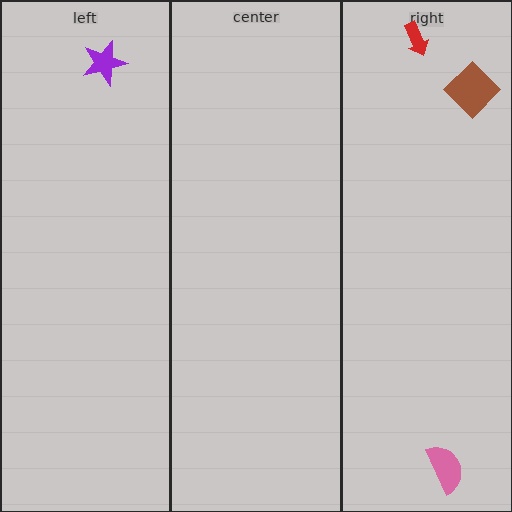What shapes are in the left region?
The purple star.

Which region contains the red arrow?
The right region.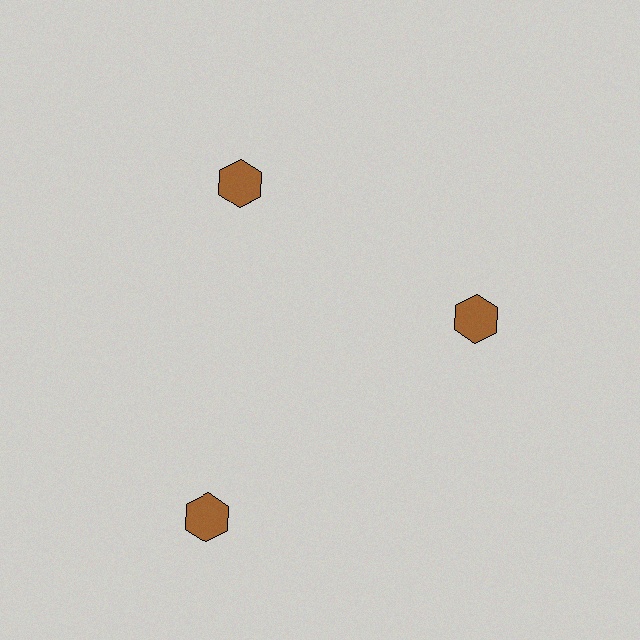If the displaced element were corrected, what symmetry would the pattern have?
It would have 3-fold rotational symmetry — the pattern would map onto itself every 120 degrees.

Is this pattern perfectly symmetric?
No. The 3 brown hexagons are arranged in a ring, but one element near the 7 o'clock position is pushed outward from the center, breaking the 3-fold rotational symmetry.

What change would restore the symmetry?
The symmetry would be restored by moving it inward, back onto the ring so that all 3 hexagons sit at equal angles and equal distance from the center.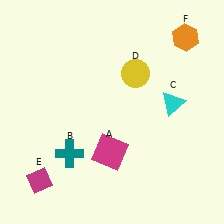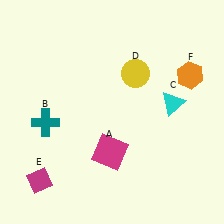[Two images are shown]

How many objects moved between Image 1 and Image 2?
2 objects moved between the two images.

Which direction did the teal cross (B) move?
The teal cross (B) moved up.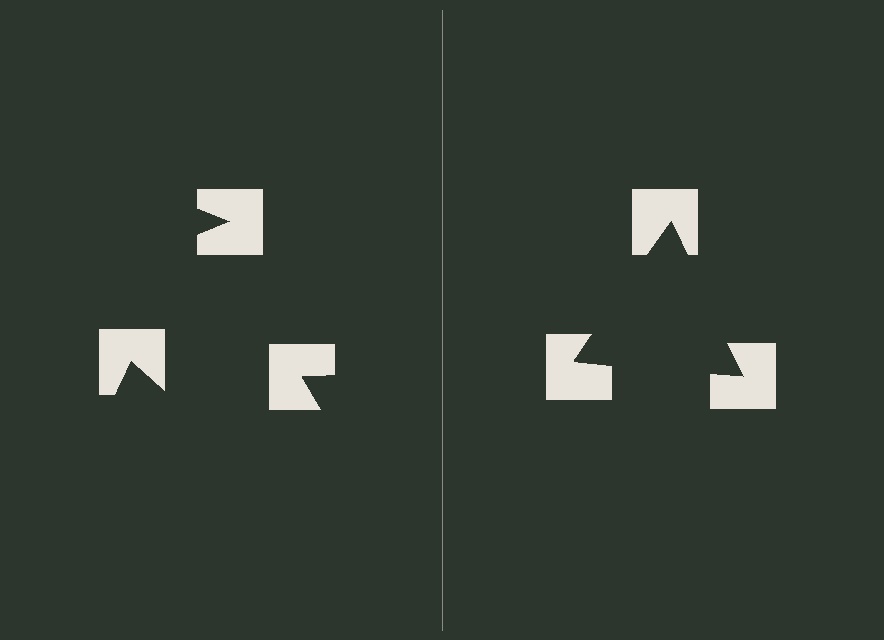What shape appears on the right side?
An illusory triangle.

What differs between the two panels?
The notched squares are positioned identically on both sides; only the wedge orientations differ. On the right they align to a triangle; on the left they are misaligned.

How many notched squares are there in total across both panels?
6 — 3 on each side.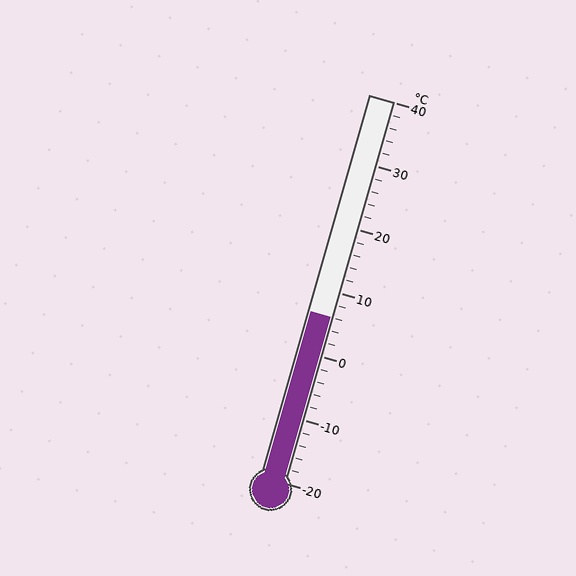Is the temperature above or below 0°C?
The temperature is above 0°C.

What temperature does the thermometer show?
The thermometer shows approximately 6°C.